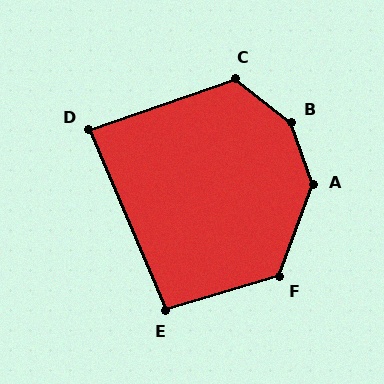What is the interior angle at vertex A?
Approximately 141 degrees (obtuse).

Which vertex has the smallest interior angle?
D, at approximately 86 degrees.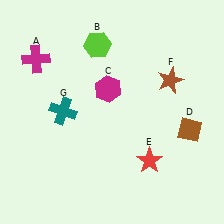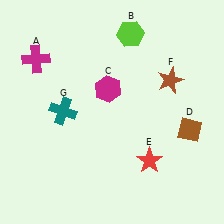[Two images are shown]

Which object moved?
The lime hexagon (B) moved right.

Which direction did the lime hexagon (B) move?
The lime hexagon (B) moved right.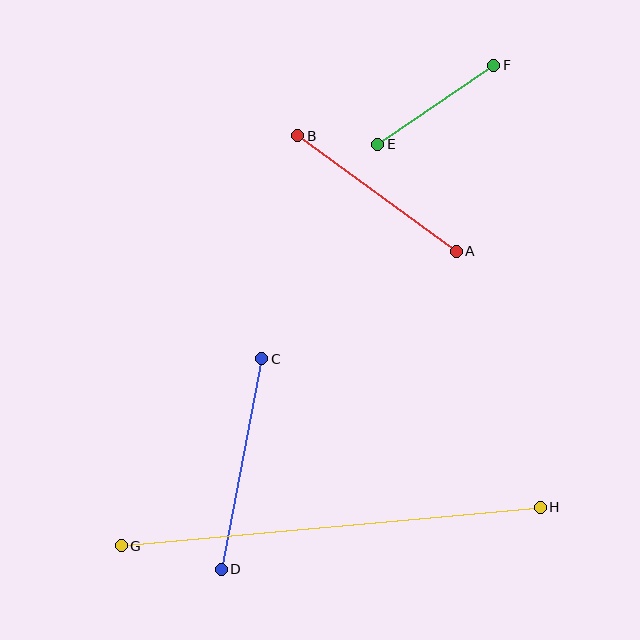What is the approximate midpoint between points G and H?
The midpoint is at approximately (331, 527) pixels.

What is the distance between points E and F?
The distance is approximately 141 pixels.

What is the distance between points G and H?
The distance is approximately 421 pixels.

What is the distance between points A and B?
The distance is approximately 196 pixels.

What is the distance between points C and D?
The distance is approximately 214 pixels.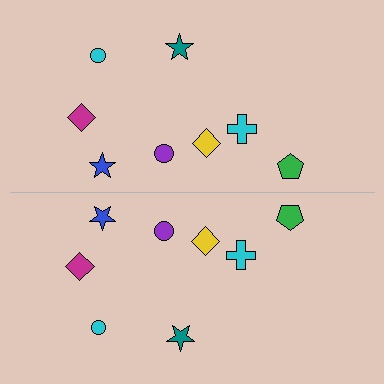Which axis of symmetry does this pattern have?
The pattern has a horizontal axis of symmetry running through the center of the image.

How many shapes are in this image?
There are 16 shapes in this image.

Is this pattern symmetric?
Yes, this pattern has bilateral (reflection) symmetry.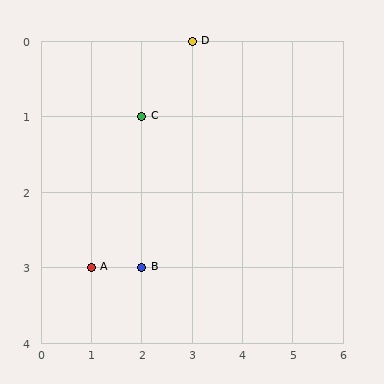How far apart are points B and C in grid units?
Points B and C are 2 rows apart.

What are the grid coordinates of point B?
Point B is at grid coordinates (2, 3).